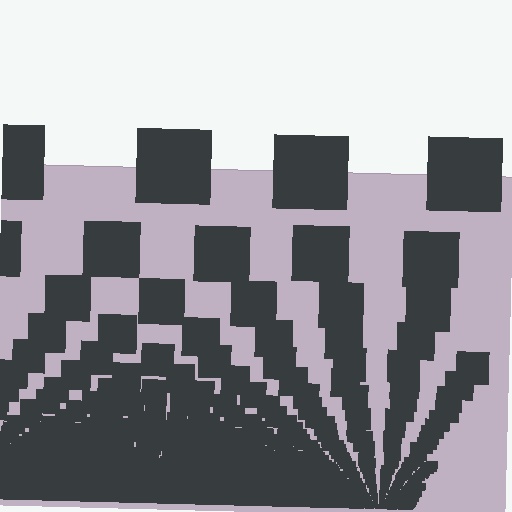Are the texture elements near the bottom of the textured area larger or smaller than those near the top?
Smaller. The gradient is inverted — elements near the bottom are smaller and denser.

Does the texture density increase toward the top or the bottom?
Density increases toward the bottom.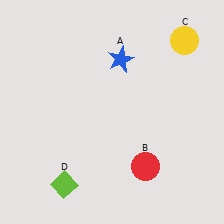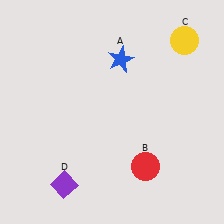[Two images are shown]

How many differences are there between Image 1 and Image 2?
There is 1 difference between the two images.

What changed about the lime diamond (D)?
In Image 1, D is lime. In Image 2, it changed to purple.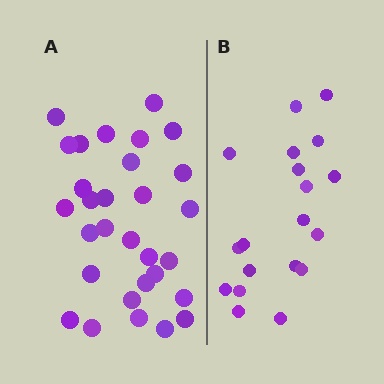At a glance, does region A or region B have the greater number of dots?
Region A (the left region) has more dots.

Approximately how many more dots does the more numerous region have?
Region A has roughly 12 or so more dots than region B.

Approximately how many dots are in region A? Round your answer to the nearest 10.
About 30 dots.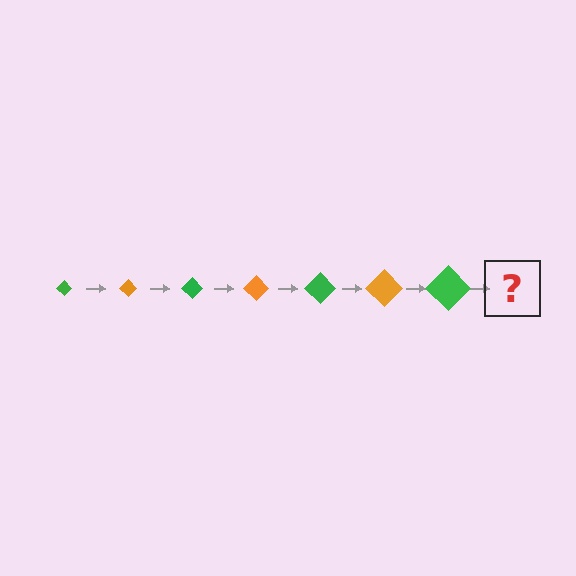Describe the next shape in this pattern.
It should be an orange diamond, larger than the previous one.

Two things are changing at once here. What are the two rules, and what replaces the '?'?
The two rules are that the diamond grows larger each step and the color cycles through green and orange. The '?' should be an orange diamond, larger than the previous one.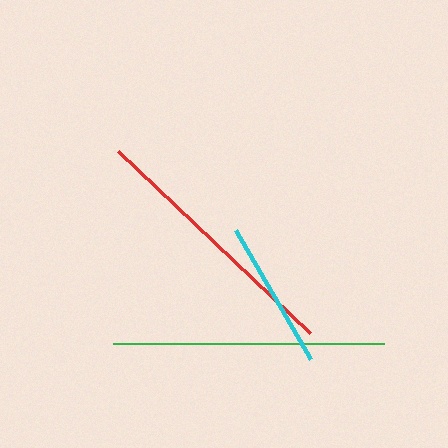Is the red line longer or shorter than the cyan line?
The red line is longer than the cyan line.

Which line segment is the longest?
The green line is the longest at approximately 271 pixels.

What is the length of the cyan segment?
The cyan segment is approximately 150 pixels long.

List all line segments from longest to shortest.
From longest to shortest: green, red, cyan.